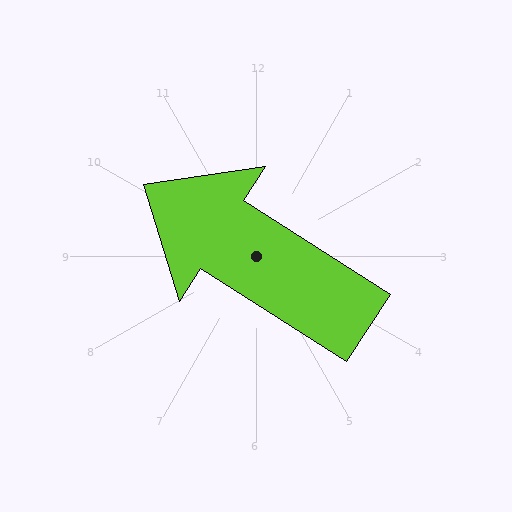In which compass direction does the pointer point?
Northwest.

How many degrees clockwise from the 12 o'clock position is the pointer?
Approximately 303 degrees.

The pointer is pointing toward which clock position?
Roughly 10 o'clock.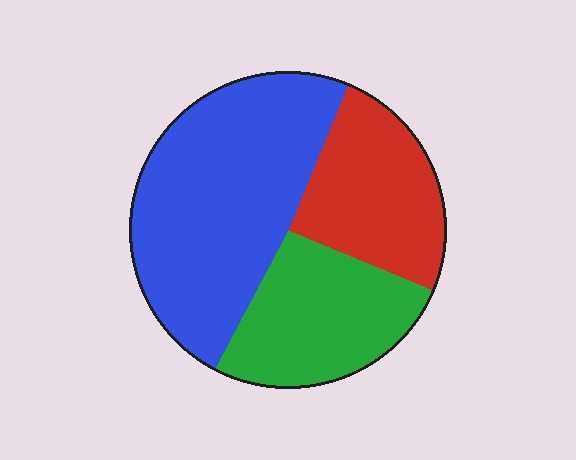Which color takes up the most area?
Blue, at roughly 50%.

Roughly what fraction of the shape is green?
Green takes up about one quarter (1/4) of the shape.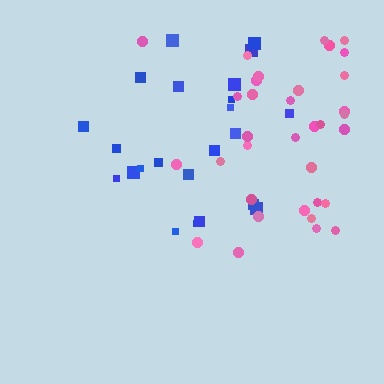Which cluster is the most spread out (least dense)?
Blue.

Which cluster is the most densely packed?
Pink.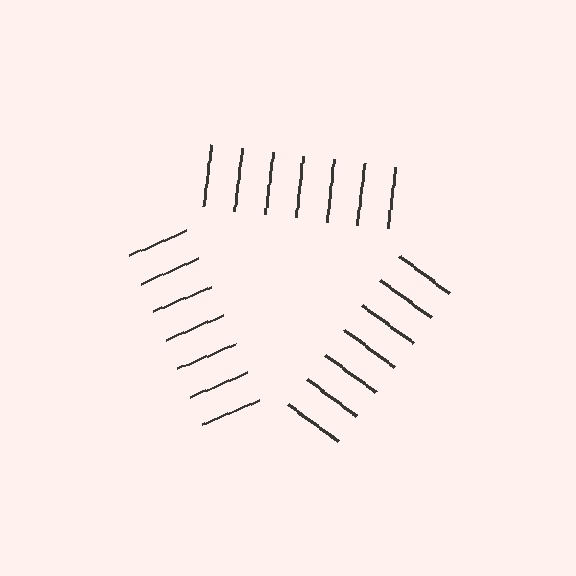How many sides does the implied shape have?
3 sides — the line-ends trace a triangle.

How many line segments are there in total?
21 — 7 along each of the 3 edges.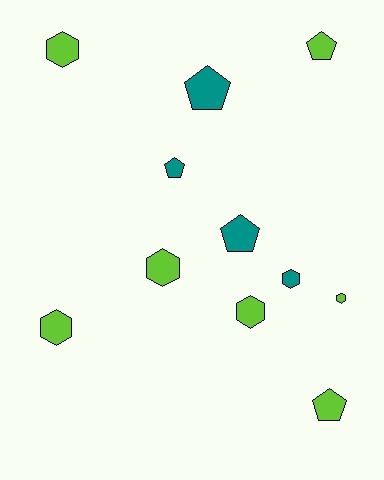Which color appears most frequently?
Lime, with 7 objects.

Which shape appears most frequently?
Hexagon, with 6 objects.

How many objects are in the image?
There are 11 objects.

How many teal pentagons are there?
There are 3 teal pentagons.